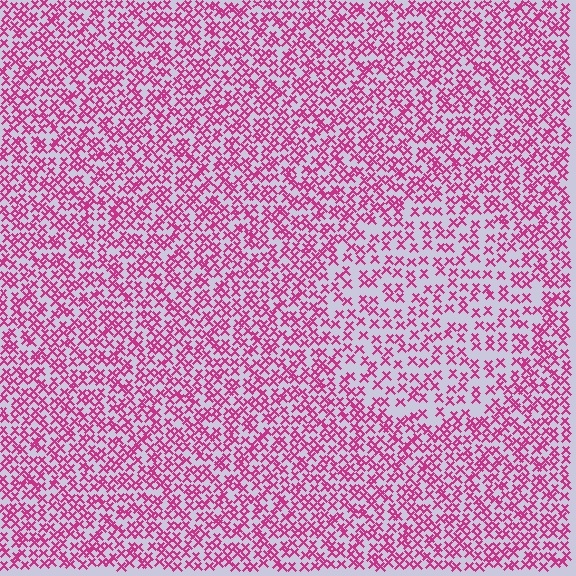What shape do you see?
I see a circle.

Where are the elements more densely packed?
The elements are more densely packed outside the circle boundary.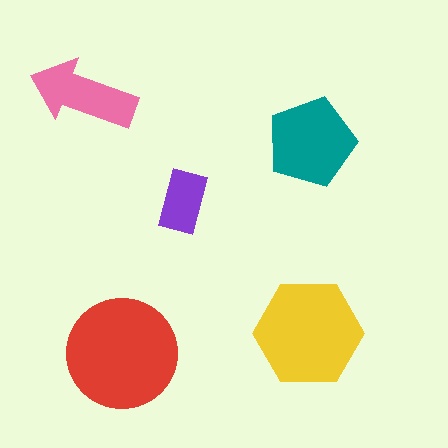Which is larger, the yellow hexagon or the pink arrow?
The yellow hexagon.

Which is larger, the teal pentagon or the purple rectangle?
The teal pentagon.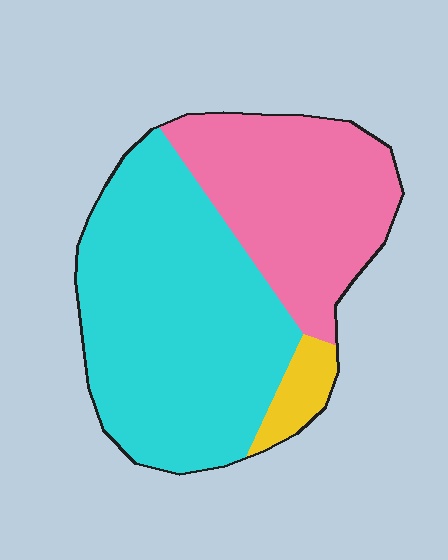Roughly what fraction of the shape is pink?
Pink takes up about three eighths (3/8) of the shape.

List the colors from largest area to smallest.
From largest to smallest: cyan, pink, yellow.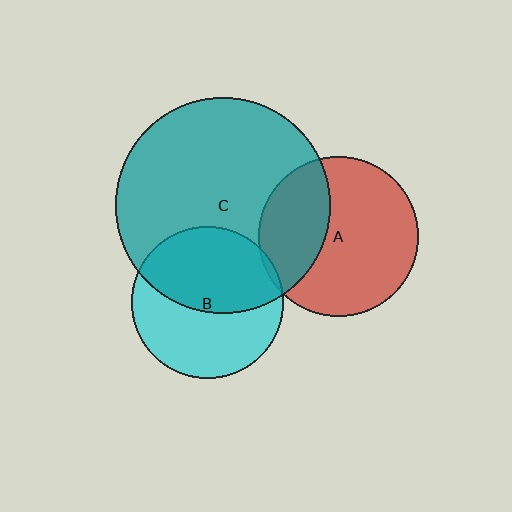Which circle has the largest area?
Circle C (teal).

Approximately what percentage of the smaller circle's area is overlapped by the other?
Approximately 35%.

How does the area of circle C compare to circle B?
Approximately 2.0 times.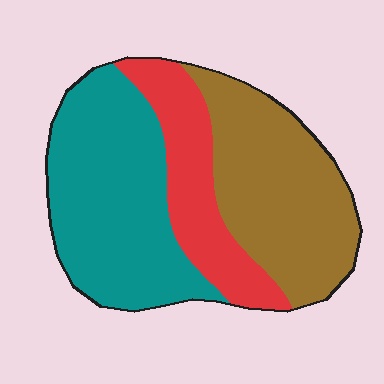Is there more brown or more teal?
Teal.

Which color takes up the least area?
Red, at roughly 20%.